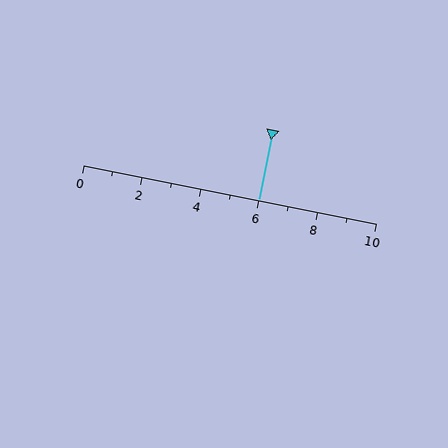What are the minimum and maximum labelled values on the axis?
The axis runs from 0 to 10.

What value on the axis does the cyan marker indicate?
The marker indicates approximately 6.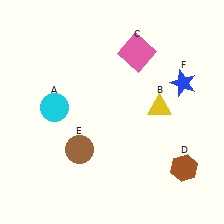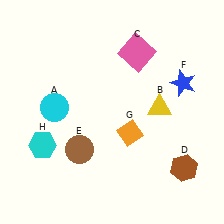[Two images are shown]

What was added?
An orange diamond (G), a cyan hexagon (H) were added in Image 2.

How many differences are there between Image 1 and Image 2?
There are 2 differences between the two images.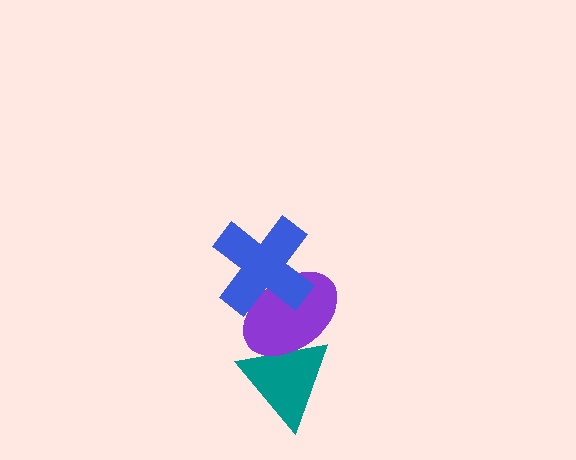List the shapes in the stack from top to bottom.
From top to bottom: the blue cross, the purple ellipse, the teal triangle.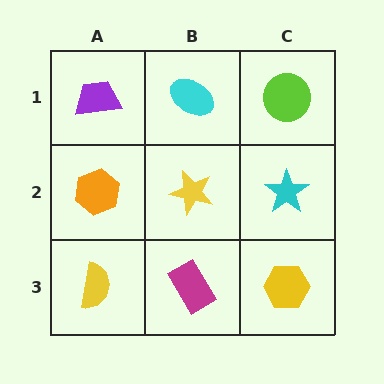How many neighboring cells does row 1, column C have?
2.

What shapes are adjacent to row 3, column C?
A cyan star (row 2, column C), a magenta rectangle (row 3, column B).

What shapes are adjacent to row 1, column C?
A cyan star (row 2, column C), a cyan ellipse (row 1, column B).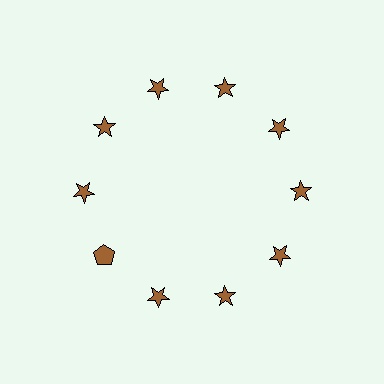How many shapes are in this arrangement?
There are 10 shapes arranged in a ring pattern.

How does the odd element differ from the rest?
It has a different shape: pentagon instead of star.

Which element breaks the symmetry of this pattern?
The brown pentagon at roughly the 8 o'clock position breaks the symmetry. All other shapes are brown stars.